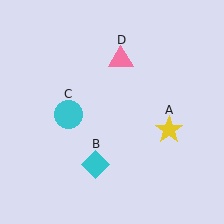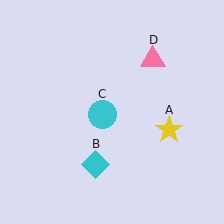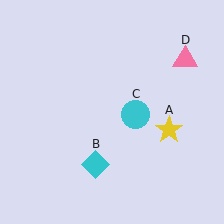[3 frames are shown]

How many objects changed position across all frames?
2 objects changed position: cyan circle (object C), pink triangle (object D).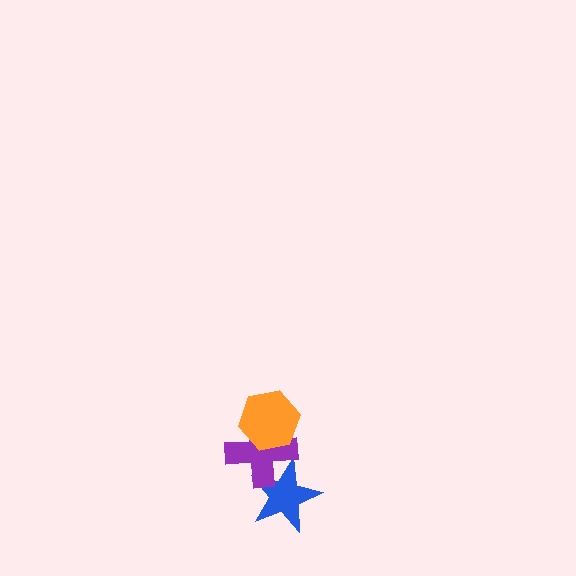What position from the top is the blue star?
The blue star is 3rd from the top.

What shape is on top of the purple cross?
The orange hexagon is on top of the purple cross.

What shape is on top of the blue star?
The purple cross is on top of the blue star.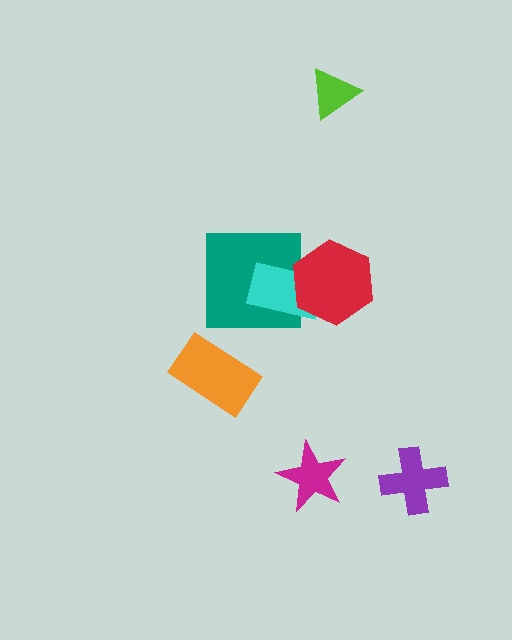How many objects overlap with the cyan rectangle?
2 objects overlap with the cyan rectangle.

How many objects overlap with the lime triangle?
0 objects overlap with the lime triangle.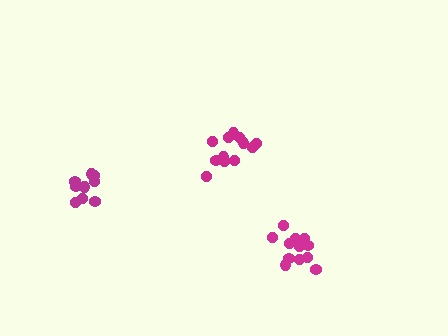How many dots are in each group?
Group 1: 12 dots, Group 2: 9 dots, Group 3: 13 dots (34 total).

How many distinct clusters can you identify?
There are 3 distinct clusters.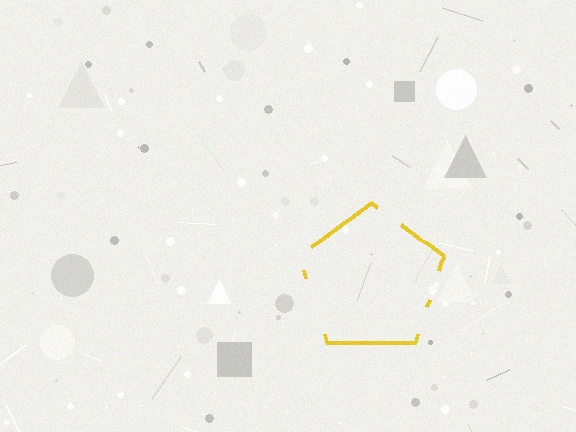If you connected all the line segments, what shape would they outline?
They would outline a pentagon.